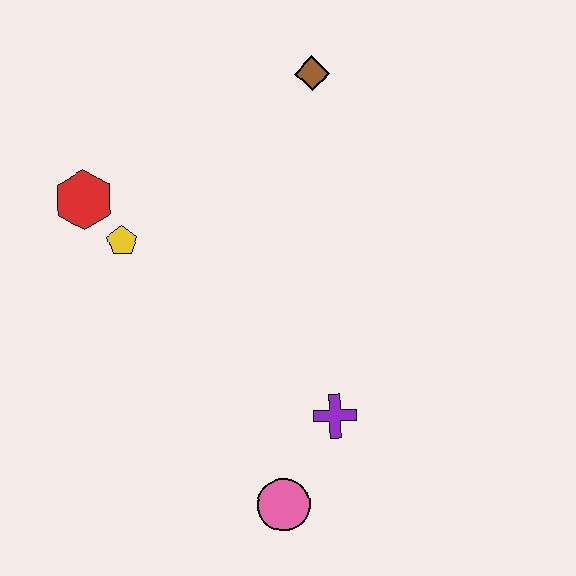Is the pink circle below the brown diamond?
Yes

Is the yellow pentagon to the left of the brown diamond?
Yes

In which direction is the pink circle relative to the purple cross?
The pink circle is below the purple cross.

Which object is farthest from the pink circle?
The brown diamond is farthest from the pink circle.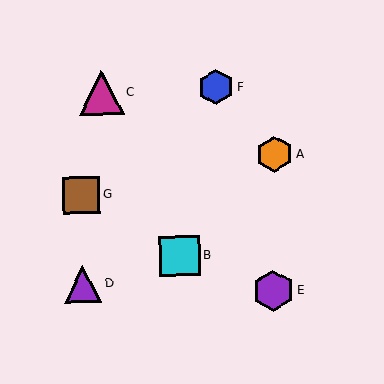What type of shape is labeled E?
Shape E is a purple hexagon.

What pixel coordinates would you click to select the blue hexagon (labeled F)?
Click at (216, 87) to select the blue hexagon F.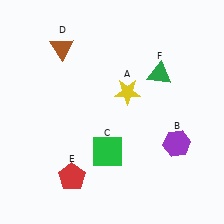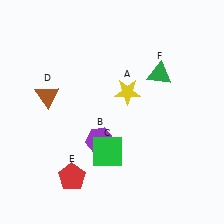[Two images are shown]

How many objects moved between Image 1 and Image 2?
2 objects moved between the two images.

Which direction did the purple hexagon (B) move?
The purple hexagon (B) moved left.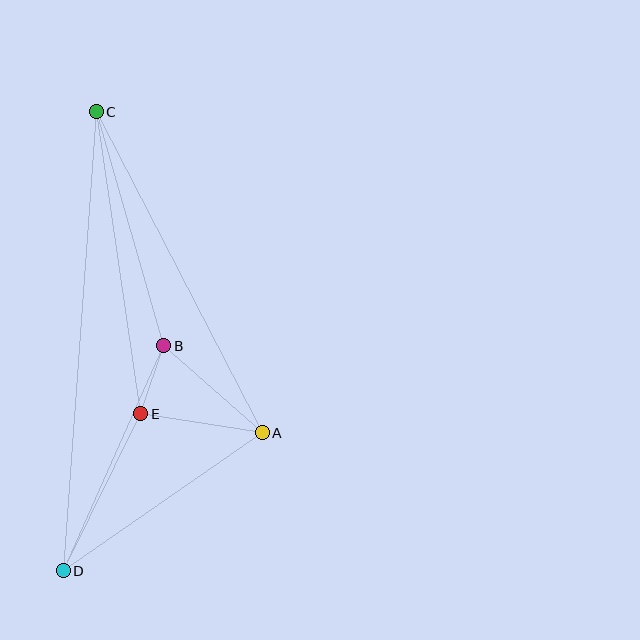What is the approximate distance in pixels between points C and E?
The distance between C and E is approximately 305 pixels.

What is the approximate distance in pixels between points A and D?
The distance between A and D is approximately 242 pixels.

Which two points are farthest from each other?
Points C and D are farthest from each other.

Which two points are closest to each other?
Points B and E are closest to each other.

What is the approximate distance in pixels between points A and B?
The distance between A and B is approximately 131 pixels.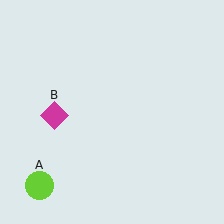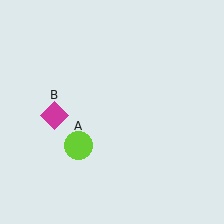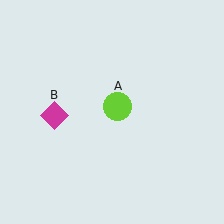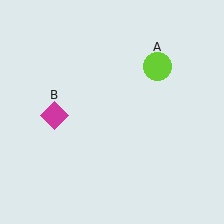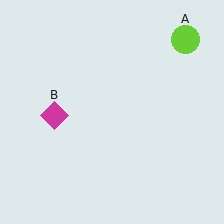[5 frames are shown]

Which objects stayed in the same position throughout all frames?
Magenta diamond (object B) remained stationary.